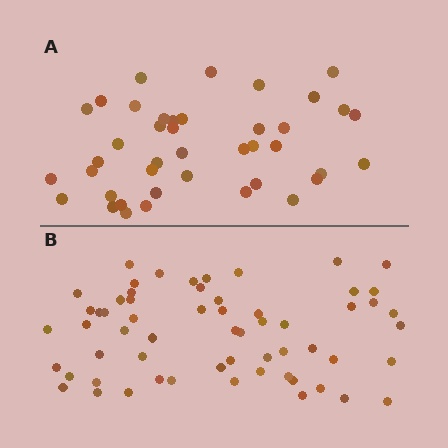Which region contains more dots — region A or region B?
Region B (the bottom region) has more dots.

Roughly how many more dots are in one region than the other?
Region B has approximately 20 more dots than region A.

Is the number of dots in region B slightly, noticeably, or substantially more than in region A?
Region B has substantially more. The ratio is roughly 1.5 to 1.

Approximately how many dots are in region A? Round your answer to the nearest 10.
About 40 dots. (The exact count is 41, which rounds to 40.)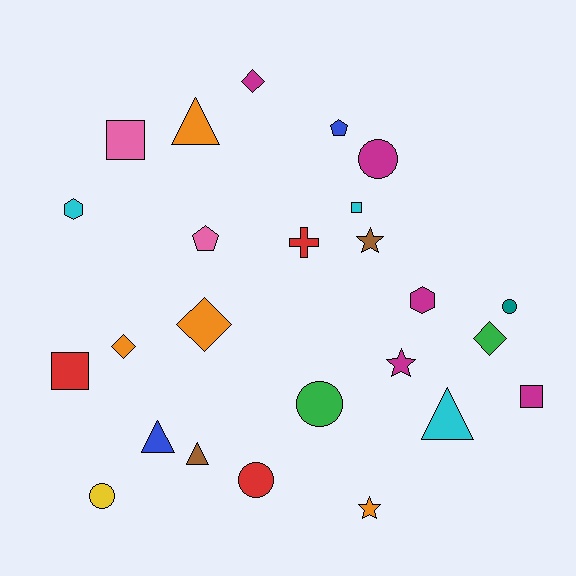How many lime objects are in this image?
There are no lime objects.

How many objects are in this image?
There are 25 objects.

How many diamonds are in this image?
There are 4 diamonds.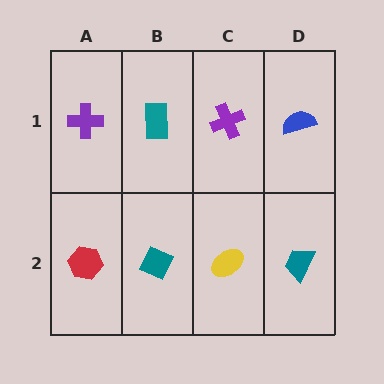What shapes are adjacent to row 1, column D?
A teal trapezoid (row 2, column D), a purple cross (row 1, column C).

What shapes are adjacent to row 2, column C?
A purple cross (row 1, column C), a teal diamond (row 2, column B), a teal trapezoid (row 2, column D).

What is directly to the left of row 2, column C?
A teal diamond.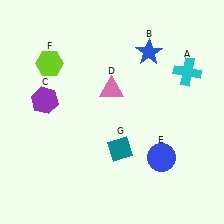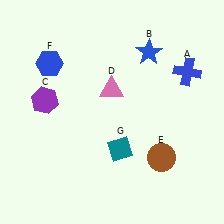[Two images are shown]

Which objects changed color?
A changed from cyan to blue. E changed from blue to brown. F changed from lime to blue.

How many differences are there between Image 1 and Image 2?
There are 3 differences between the two images.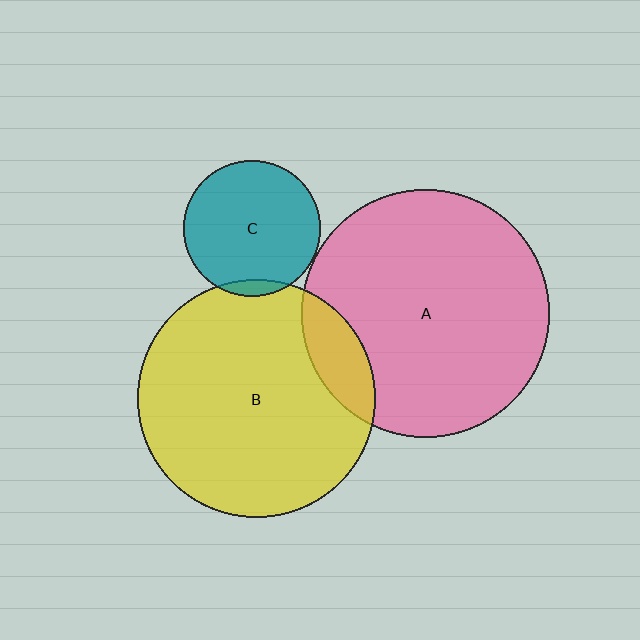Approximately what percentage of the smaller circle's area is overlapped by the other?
Approximately 10%.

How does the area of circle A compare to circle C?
Approximately 3.3 times.